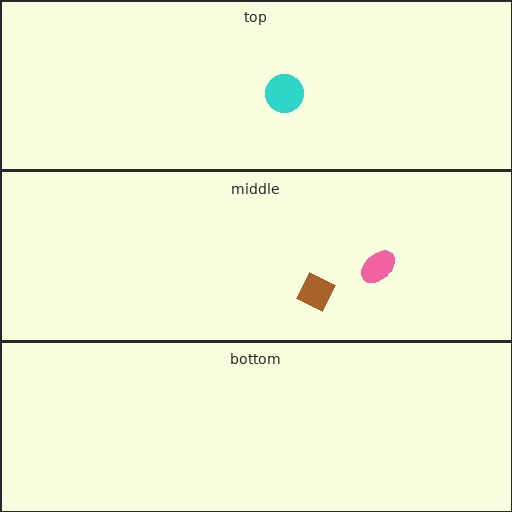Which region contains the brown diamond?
The middle region.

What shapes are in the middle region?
The pink ellipse, the brown diamond.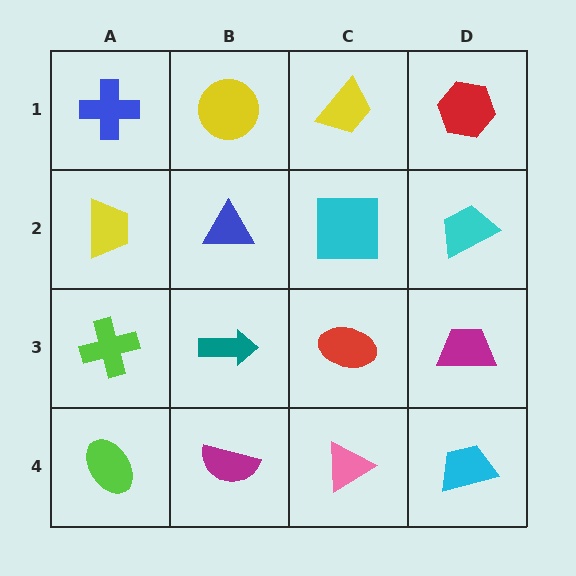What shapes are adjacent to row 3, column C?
A cyan square (row 2, column C), a pink triangle (row 4, column C), a teal arrow (row 3, column B), a magenta trapezoid (row 3, column D).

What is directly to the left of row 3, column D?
A red ellipse.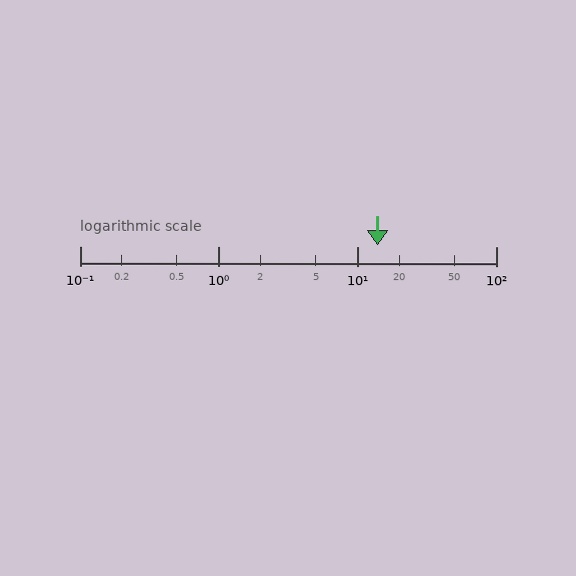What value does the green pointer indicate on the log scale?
The pointer indicates approximately 14.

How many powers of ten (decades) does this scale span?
The scale spans 3 decades, from 0.1 to 100.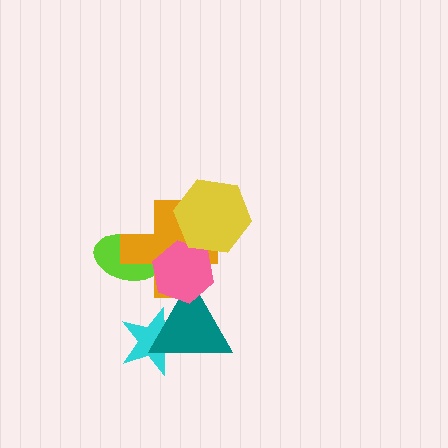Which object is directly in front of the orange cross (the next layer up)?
The pink hexagon is directly in front of the orange cross.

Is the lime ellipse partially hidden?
Yes, it is partially covered by another shape.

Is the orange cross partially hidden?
Yes, it is partially covered by another shape.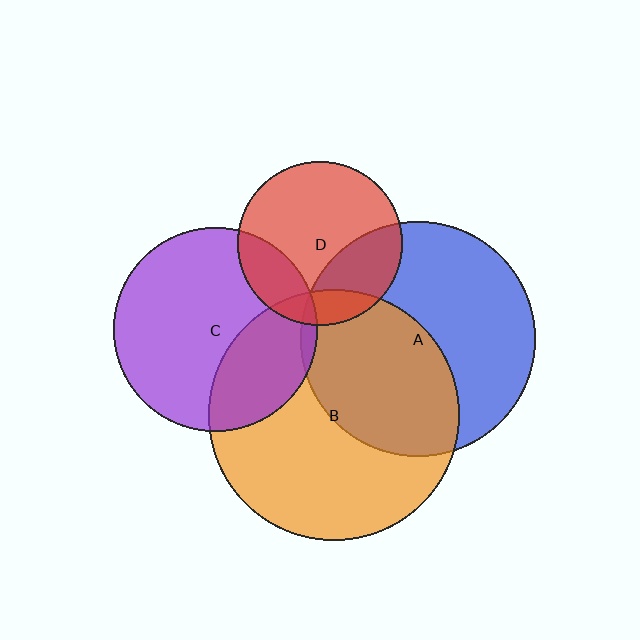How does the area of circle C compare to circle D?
Approximately 1.5 times.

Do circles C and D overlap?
Yes.